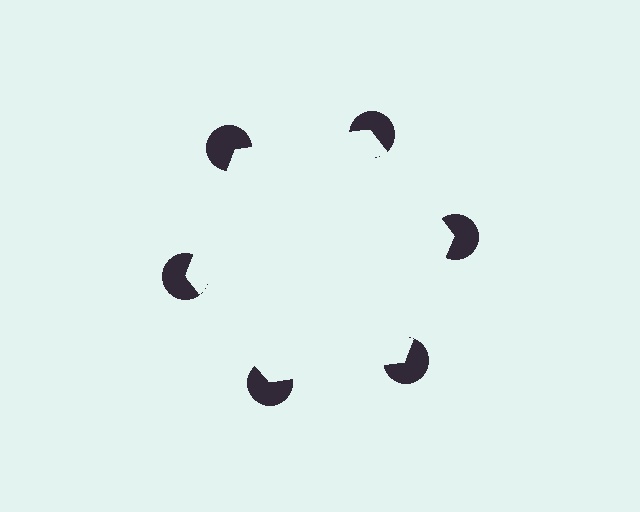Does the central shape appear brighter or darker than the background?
It typically appears slightly brighter than the background, even though no actual brightness change is drawn.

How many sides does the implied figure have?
6 sides.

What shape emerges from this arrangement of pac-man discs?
An illusory hexagon — its edges are inferred from the aligned wedge cuts in the pac-man discs, not physically drawn.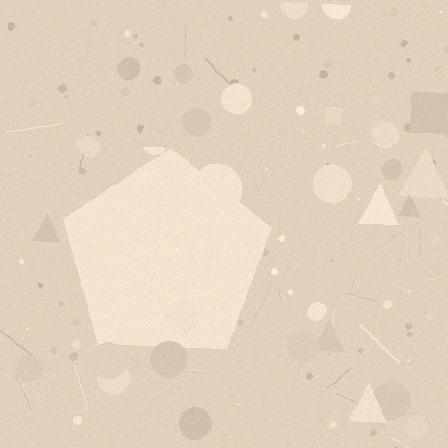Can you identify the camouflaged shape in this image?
The camouflaged shape is a pentagon.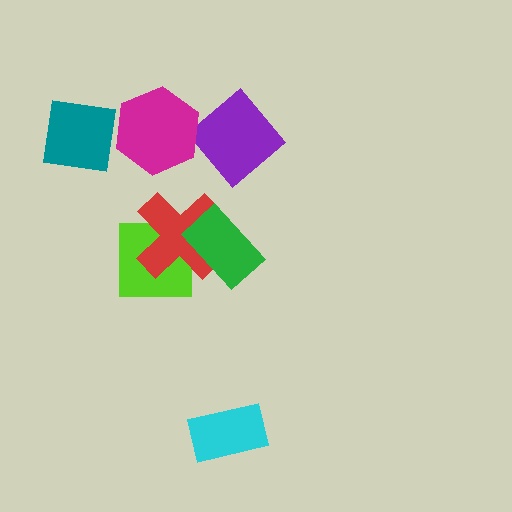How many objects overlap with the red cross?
2 objects overlap with the red cross.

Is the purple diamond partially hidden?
Yes, it is partially covered by another shape.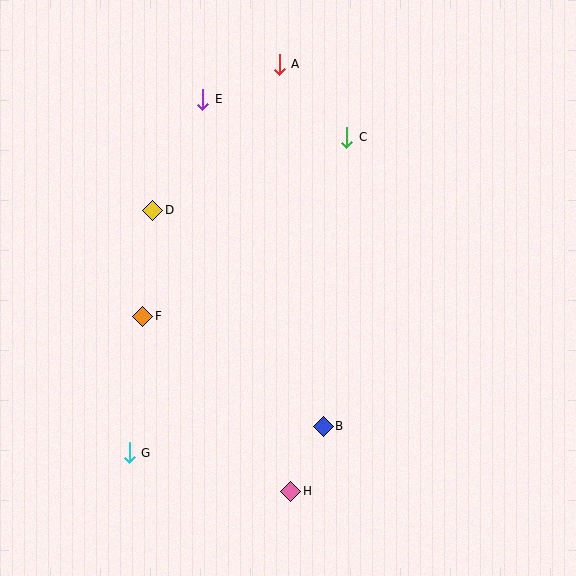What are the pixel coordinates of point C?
Point C is at (347, 137).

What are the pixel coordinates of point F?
Point F is at (143, 316).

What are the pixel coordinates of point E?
Point E is at (203, 99).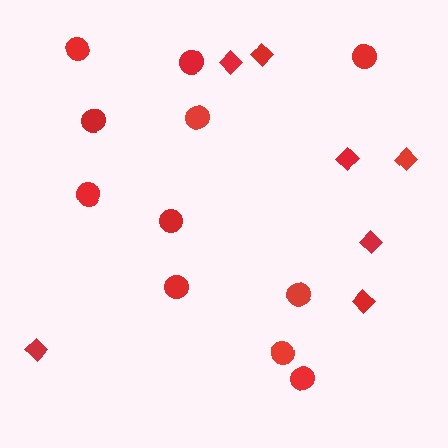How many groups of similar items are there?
There are 2 groups: one group of circles (11) and one group of diamonds (7).